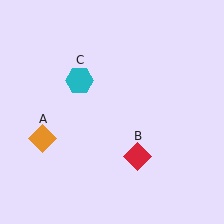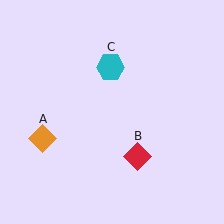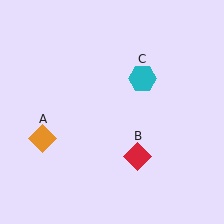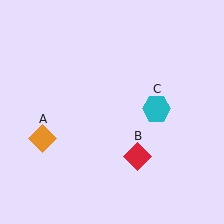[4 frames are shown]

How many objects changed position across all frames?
1 object changed position: cyan hexagon (object C).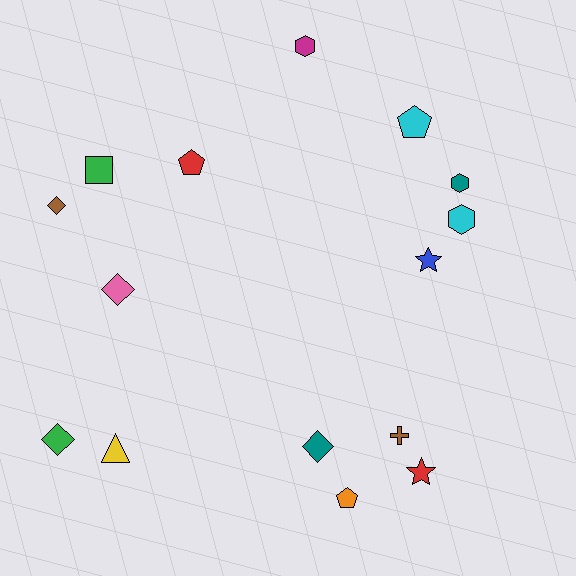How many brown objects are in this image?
There are 2 brown objects.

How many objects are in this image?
There are 15 objects.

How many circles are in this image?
There are no circles.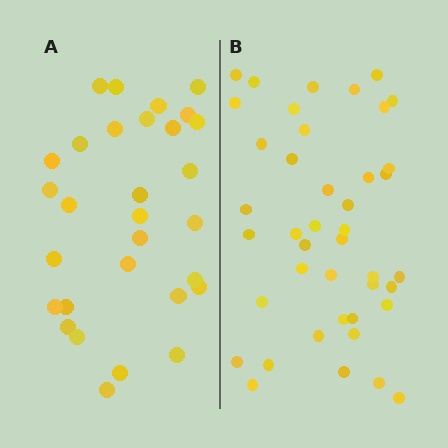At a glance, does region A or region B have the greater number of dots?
Region B (the right region) has more dots.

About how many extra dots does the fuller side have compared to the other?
Region B has roughly 12 or so more dots than region A.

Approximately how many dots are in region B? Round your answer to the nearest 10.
About 40 dots. (The exact count is 42, which rounds to 40.)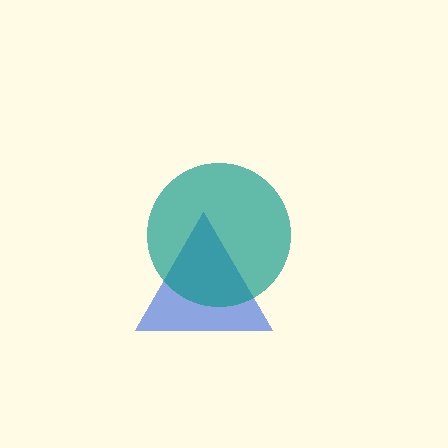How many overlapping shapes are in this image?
There are 2 overlapping shapes in the image.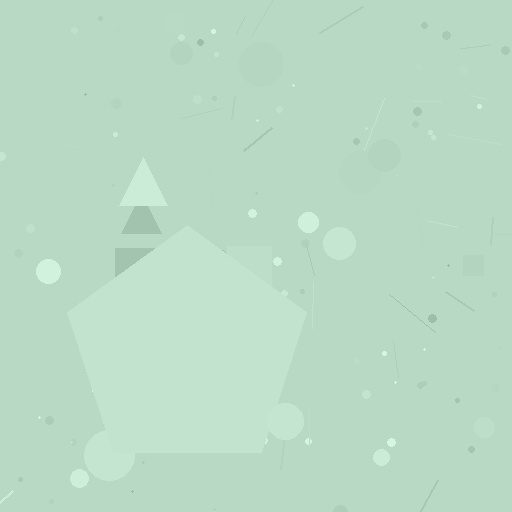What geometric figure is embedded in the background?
A pentagon is embedded in the background.